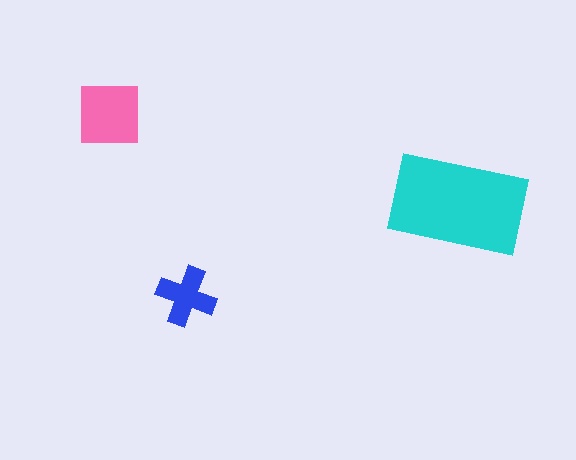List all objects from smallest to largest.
The blue cross, the pink square, the cyan rectangle.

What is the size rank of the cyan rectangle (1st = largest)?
1st.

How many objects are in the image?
There are 3 objects in the image.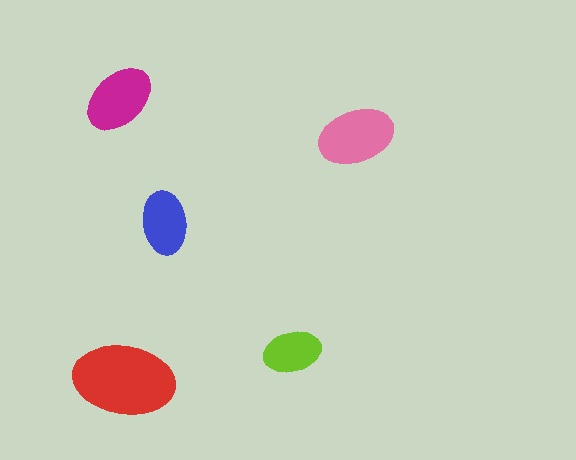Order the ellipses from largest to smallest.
the red one, the pink one, the magenta one, the blue one, the lime one.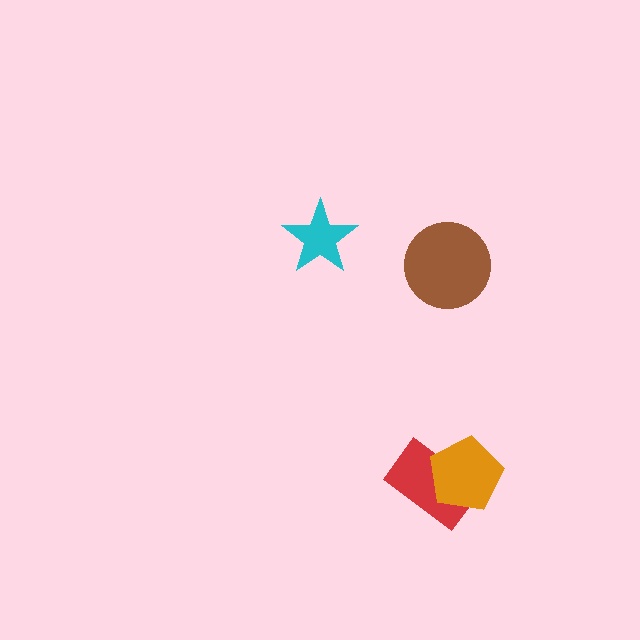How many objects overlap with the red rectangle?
1 object overlaps with the red rectangle.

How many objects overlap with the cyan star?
0 objects overlap with the cyan star.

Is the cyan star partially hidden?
No, no other shape covers it.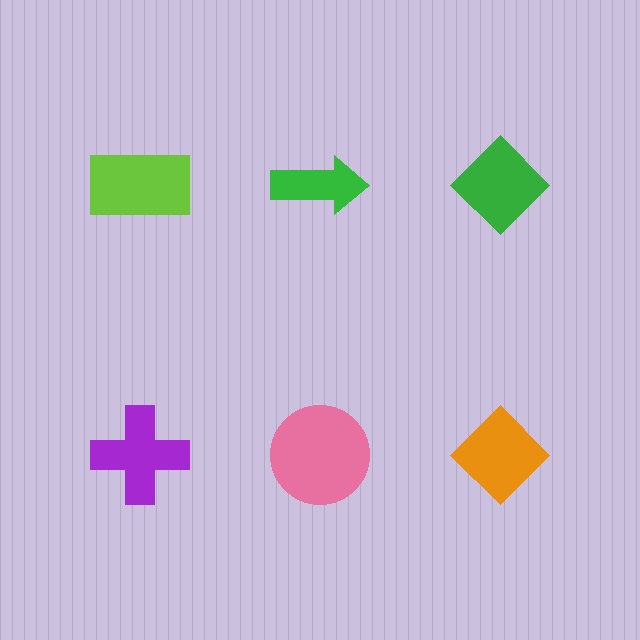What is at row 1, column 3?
A green diamond.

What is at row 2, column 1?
A purple cross.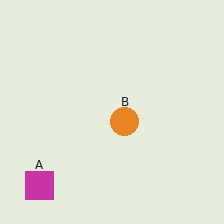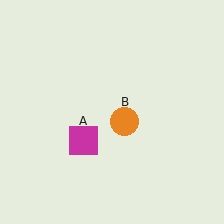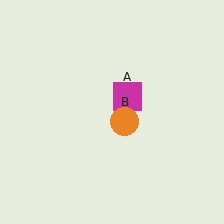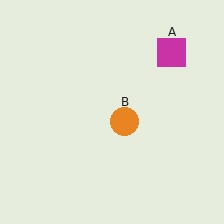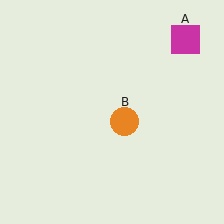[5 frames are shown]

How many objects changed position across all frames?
1 object changed position: magenta square (object A).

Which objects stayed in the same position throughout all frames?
Orange circle (object B) remained stationary.